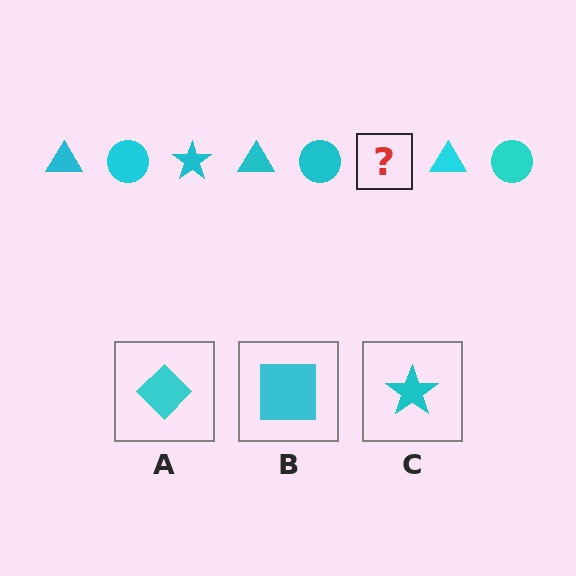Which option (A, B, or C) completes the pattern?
C.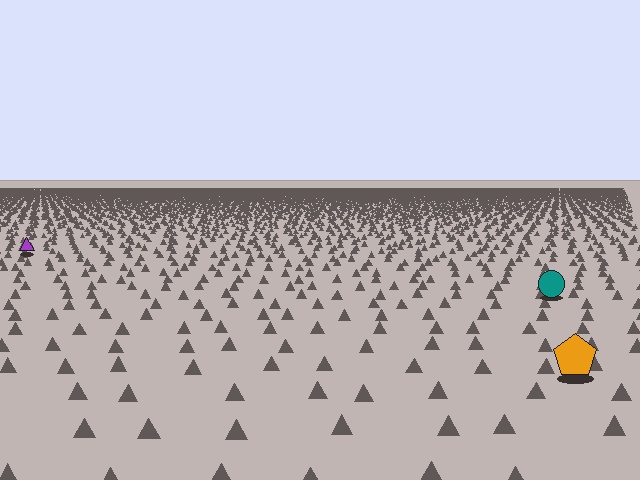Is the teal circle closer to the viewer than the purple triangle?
Yes. The teal circle is closer — you can tell from the texture gradient: the ground texture is coarser near it.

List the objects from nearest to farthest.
From nearest to farthest: the orange pentagon, the teal circle, the purple triangle.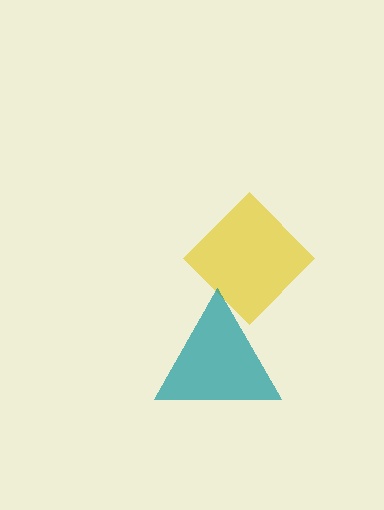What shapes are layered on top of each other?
The layered shapes are: a yellow diamond, a teal triangle.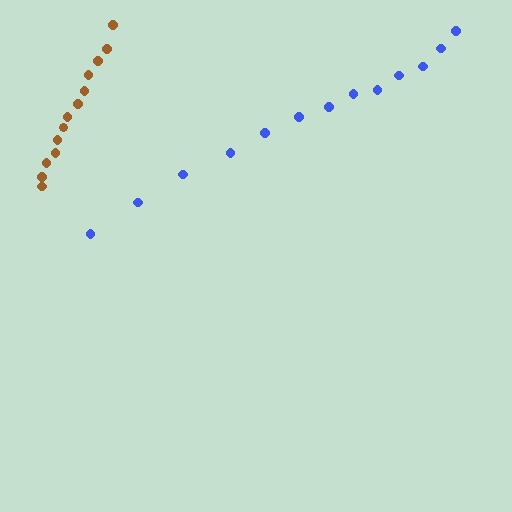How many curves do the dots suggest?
There are 2 distinct paths.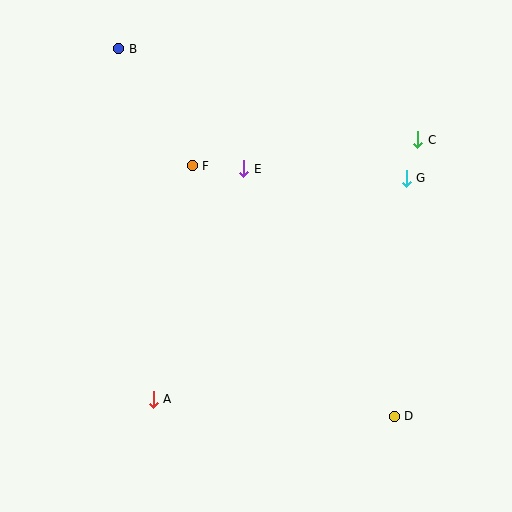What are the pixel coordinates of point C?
Point C is at (418, 140).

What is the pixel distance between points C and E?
The distance between C and E is 176 pixels.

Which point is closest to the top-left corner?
Point B is closest to the top-left corner.